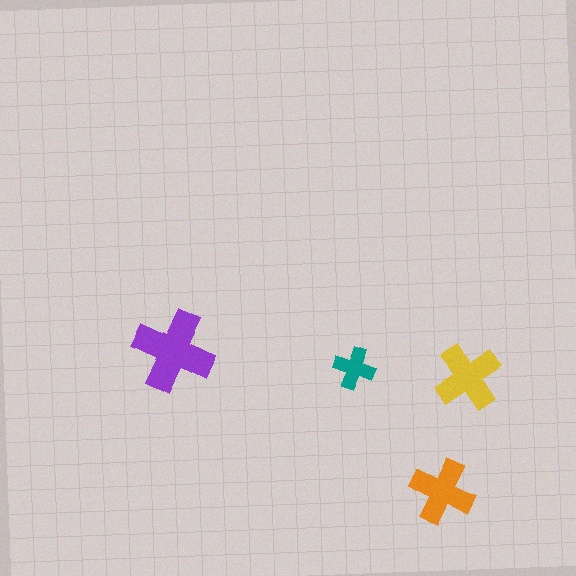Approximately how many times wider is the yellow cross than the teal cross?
About 1.5 times wider.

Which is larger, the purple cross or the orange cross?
The purple one.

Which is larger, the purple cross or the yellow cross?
The purple one.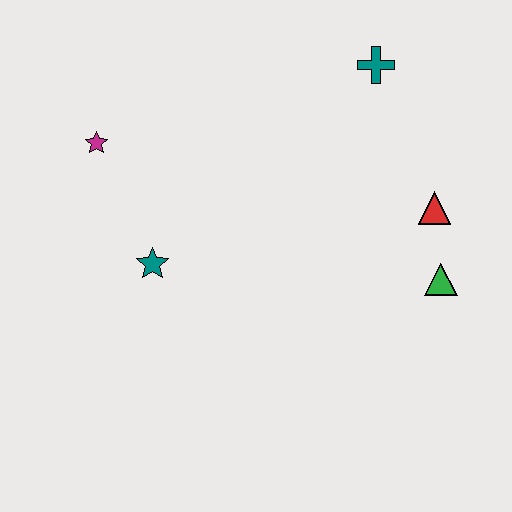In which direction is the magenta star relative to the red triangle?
The magenta star is to the left of the red triangle.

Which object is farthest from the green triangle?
The magenta star is farthest from the green triangle.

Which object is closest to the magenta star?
The teal star is closest to the magenta star.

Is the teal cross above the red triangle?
Yes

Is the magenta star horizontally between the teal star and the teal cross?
No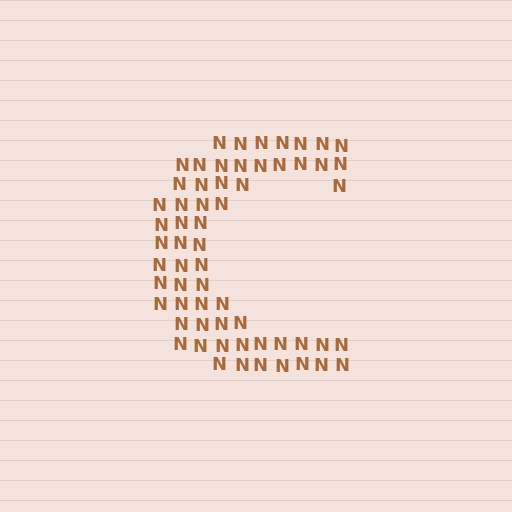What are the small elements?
The small elements are letter N's.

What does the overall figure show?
The overall figure shows the letter C.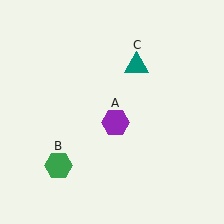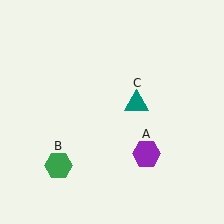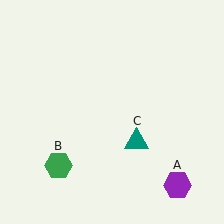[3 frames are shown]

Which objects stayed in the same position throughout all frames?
Green hexagon (object B) remained stationary.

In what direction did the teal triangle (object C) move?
The teal triangle (object C) moved down.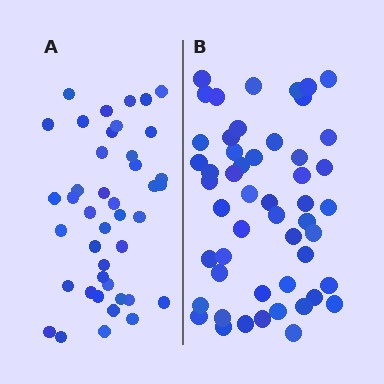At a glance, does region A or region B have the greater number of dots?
Region B (the right region) has more dots.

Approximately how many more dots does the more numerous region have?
Region B has roughly 8 or so more dots than region A.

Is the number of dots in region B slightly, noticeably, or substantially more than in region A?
Region B has only slightly more — the two regions are fairly close. The ratio is roughly 1.2 to 1.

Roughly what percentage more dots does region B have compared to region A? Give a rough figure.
About 20% more.